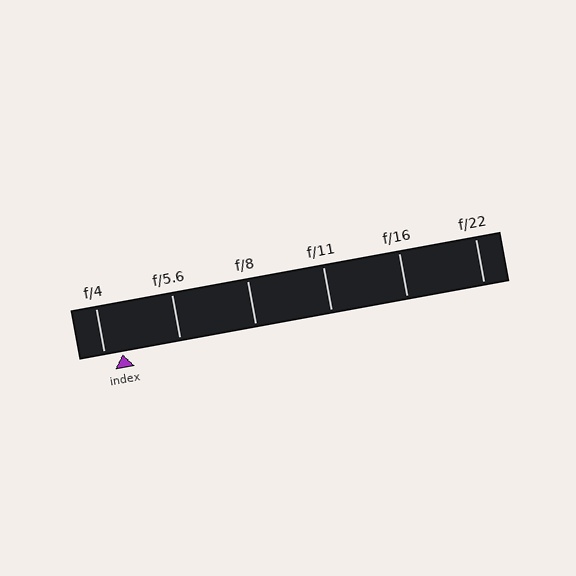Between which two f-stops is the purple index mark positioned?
The index mark is between f/4 and f/5.6.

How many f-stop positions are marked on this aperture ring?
There are 6 f-stop positions marked.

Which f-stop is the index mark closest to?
The index mark is closest to f/4.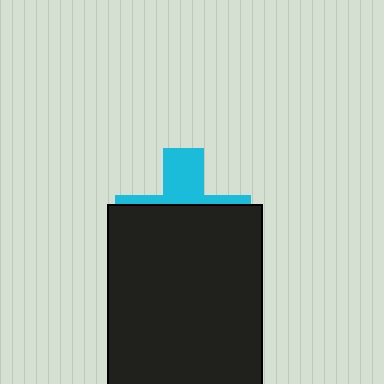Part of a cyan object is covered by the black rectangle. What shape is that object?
It is a cross.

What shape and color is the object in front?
The object in front is a black rectangle.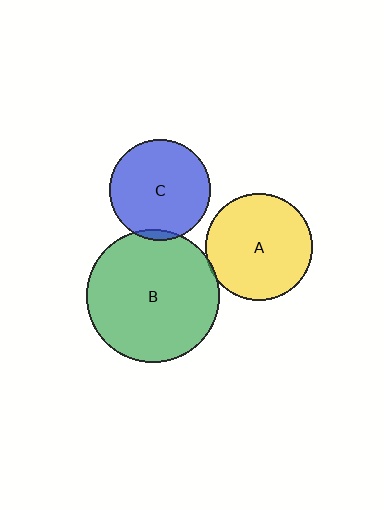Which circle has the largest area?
Circle B (green).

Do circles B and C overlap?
Yes.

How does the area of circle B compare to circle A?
Approximately 1.6 times.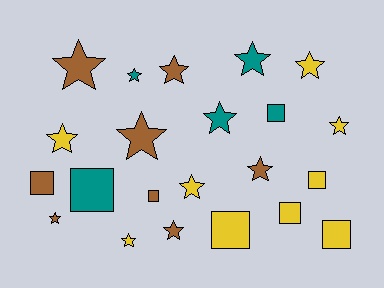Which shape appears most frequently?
Star, with 14 objects.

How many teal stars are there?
There are 3 teal stars.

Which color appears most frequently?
Yellow, with 9 objects.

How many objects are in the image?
There are 22 objects.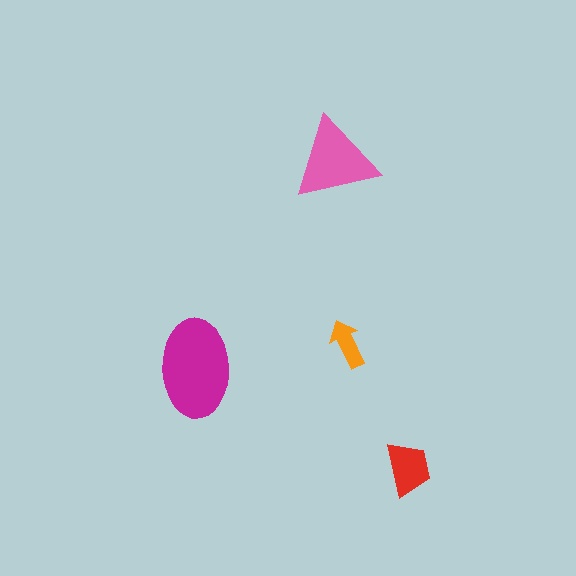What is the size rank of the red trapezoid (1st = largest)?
3rd.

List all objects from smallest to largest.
The orange arrow, the red trapezoid, the pink triangle, the magenta ellipse.